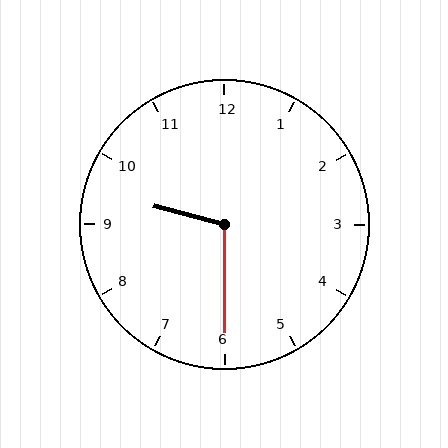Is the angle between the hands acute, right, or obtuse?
It is obtuse.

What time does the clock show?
9:30.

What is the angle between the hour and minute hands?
Approximately 105 degrees.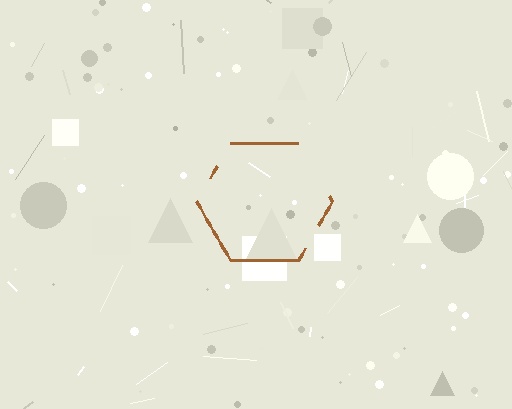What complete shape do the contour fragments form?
The contour fragments form a hexagon.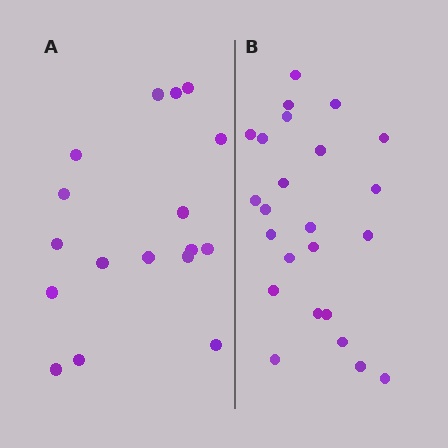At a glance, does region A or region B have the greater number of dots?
Region B (the right region) has more dots.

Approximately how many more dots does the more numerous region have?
Region B has roughly 8 or so more dots than region A.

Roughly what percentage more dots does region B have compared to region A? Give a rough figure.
About 40% more.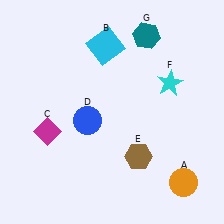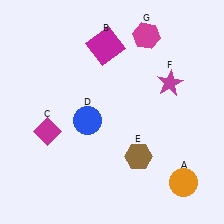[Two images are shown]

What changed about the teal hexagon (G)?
In Image 1, G is teal. In Image 2, it changed to magenta.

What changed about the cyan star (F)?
In Image 1, F is cyan. In Image 2, it changed to magenta.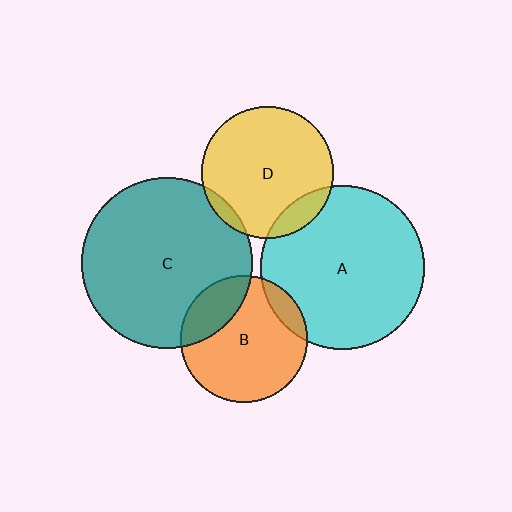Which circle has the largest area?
Circle C (teal).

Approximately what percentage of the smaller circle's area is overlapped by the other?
Approximately 10%.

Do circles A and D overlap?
Yes.